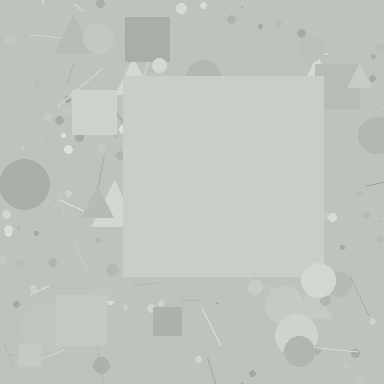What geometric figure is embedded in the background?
A square is embedded in the background.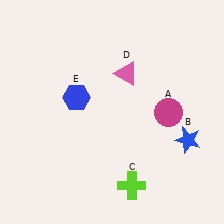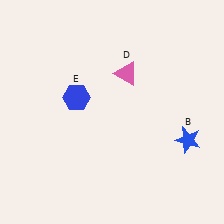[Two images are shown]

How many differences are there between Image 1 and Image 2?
There are 2 differences between the two images.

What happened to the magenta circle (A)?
The magenta circle (A) was removed in Image 2. It was in the bottom-right area of Image 1.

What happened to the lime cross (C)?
The lime cross (C) was removed in Image 2. It was in the bottom-right area of Image 1.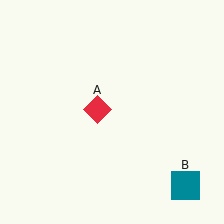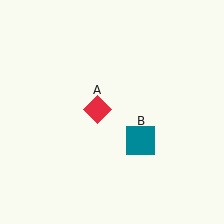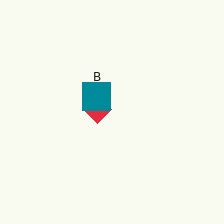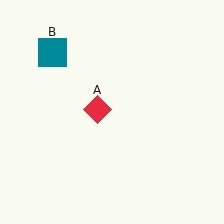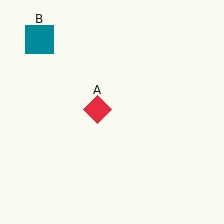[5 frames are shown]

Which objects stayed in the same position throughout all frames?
Red diamond (object A) remained stationary.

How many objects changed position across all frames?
1 object changed position: teal square (object B).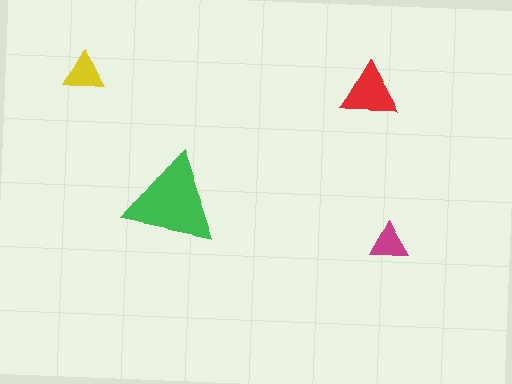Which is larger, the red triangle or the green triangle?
The green one.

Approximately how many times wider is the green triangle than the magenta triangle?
About 2.5 times wider.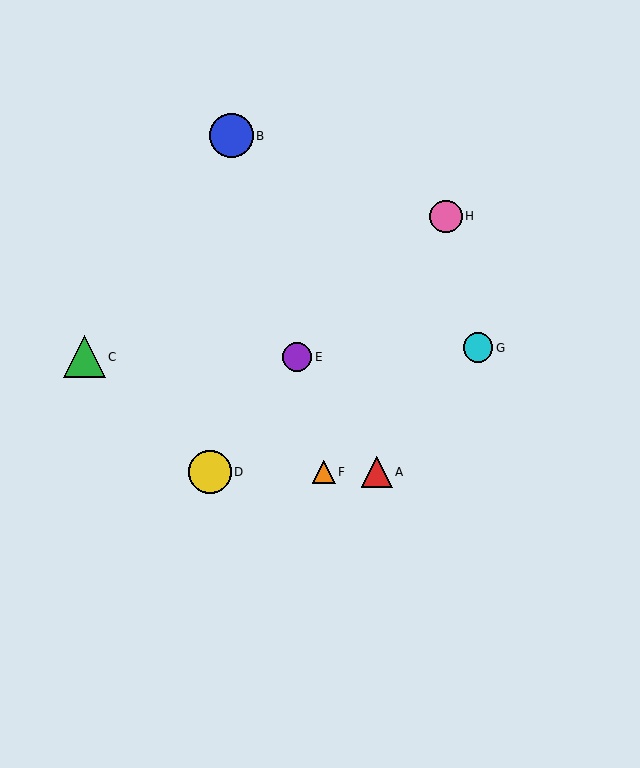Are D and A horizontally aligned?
Yes, both are at y≈472.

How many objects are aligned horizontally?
3 objects (A, D, F) are aligned horizontally.